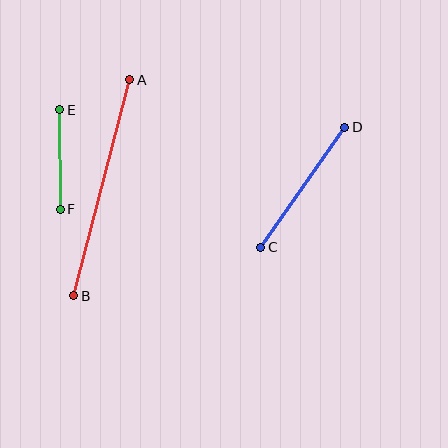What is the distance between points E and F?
The distance is approximately 100 pixels.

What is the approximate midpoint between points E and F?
The midpoint is at approximately (60, 159) pixels.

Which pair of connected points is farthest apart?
Points A and B are farthest apart.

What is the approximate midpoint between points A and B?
The midpoint is at approximately (102, 188) pixels.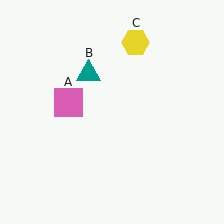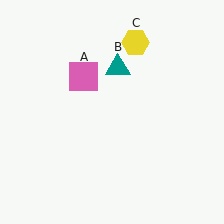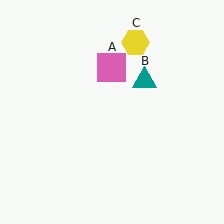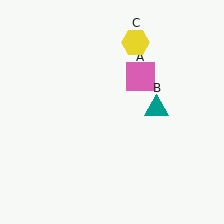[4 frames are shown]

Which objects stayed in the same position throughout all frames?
Yellow hexagon (object C) remained stationary.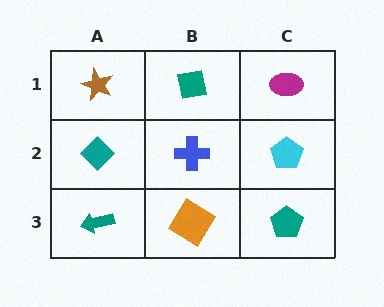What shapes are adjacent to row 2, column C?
A magenta ellipse (row 1, column C), a teal pentagon (row 3, column C), a blue cross (row 2, column B).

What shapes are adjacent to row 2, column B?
A teal square (row 1, column B), an orange diamond (row 3, column B), a teal diamond (row 2, column A), a cyan pentagon (row 2, column C).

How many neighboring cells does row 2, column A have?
3.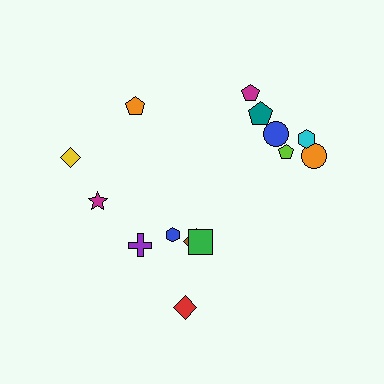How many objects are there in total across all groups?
There are 14 objects.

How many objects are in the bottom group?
There are 5 objects.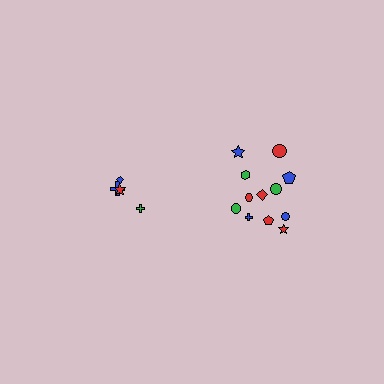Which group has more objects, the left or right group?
The right group.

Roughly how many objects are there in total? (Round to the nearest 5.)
Roughly 15 objects in total.